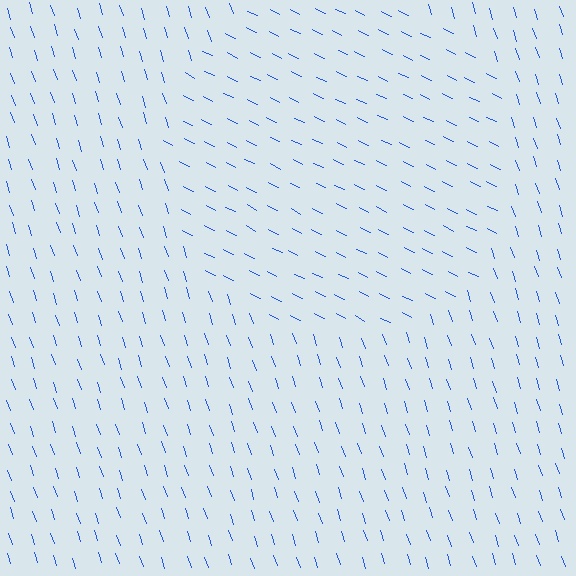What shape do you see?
I see a circle.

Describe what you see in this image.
The image is filled with small blue line segments. A circle region in the image has lines oriented differently from the surrounding lines, creating a visible texture boundary.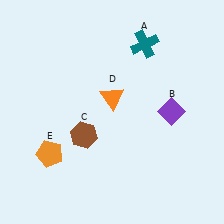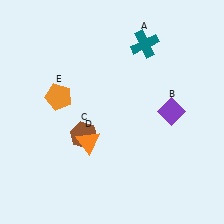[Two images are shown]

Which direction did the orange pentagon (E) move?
The orange pentagon (E) moved up.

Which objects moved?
The objects that moved are: the orange triangle (D), the orange pentagon (E).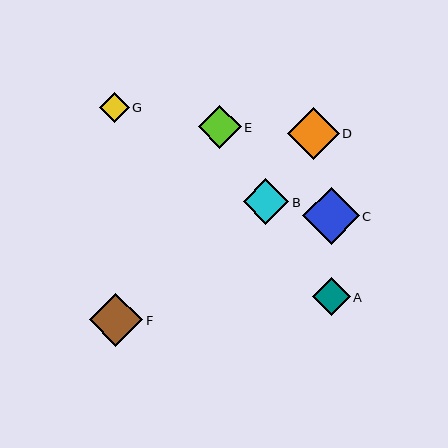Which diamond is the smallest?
Diamond G is the smallest with a size of approximately 30 pixels.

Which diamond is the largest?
Diamond C is the largest with a size of approximately 57 pixels.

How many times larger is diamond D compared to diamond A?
Diamond D is approximately 1.4 times the size of diamond A.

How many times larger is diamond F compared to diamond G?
Diamond F is approximately 1.8 times the size of diamond G.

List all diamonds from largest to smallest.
From largest to smallest: C, F, D, B, E, A, G.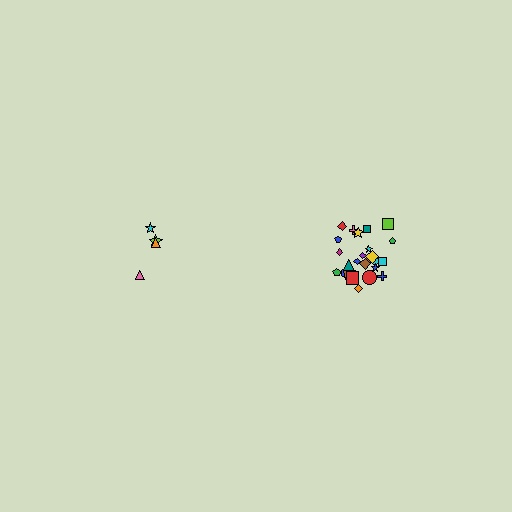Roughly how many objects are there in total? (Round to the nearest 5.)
Roughly 30 objects in total.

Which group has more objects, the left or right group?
The right group.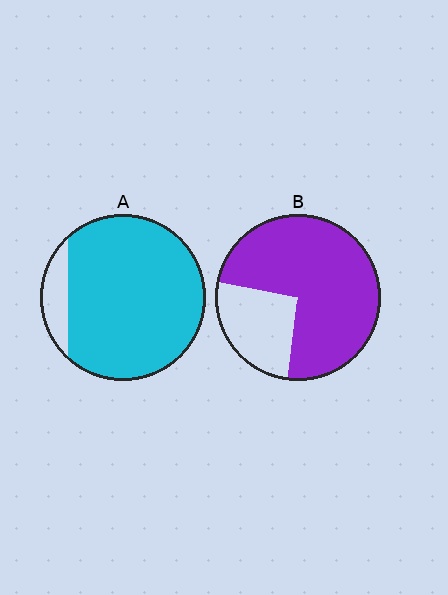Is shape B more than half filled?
Yes.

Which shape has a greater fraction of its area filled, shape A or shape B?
Shape A.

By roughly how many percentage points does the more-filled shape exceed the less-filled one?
By roughly 15 percentage points (A over B).